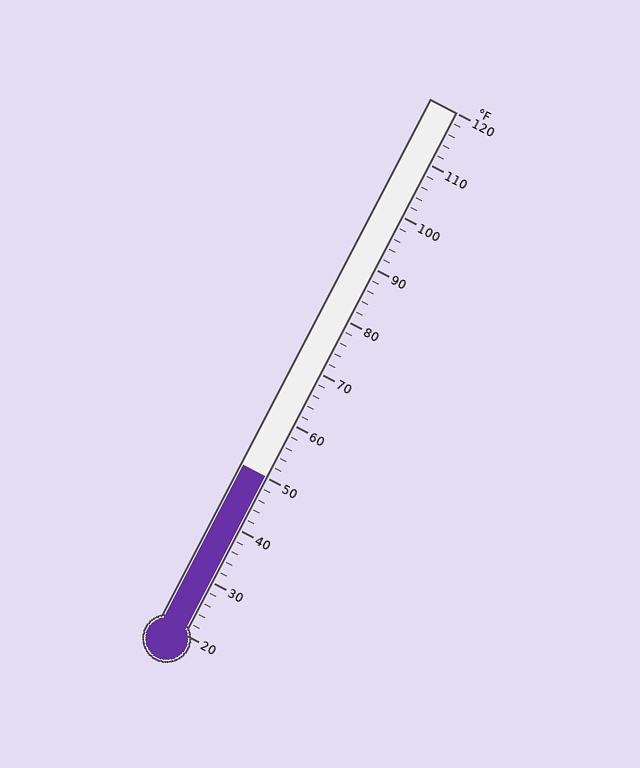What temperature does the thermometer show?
The thermometer shows approximately 50°F.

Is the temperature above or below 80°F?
The temperature is below 80°F.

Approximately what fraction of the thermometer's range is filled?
The thermometer is filled to approximately 30% of its range.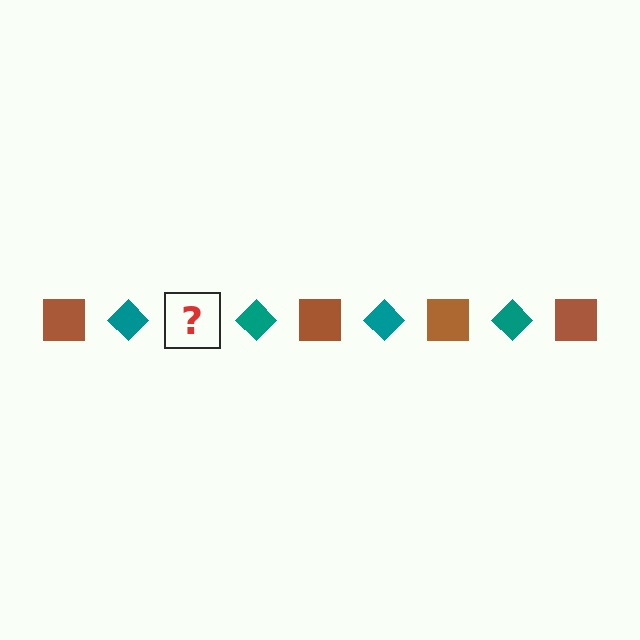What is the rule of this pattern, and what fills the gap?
The rule is that the pattern alternates between brown square and teal diamond. The gap should be filled with a brown square.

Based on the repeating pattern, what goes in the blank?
The blank should be a brown square.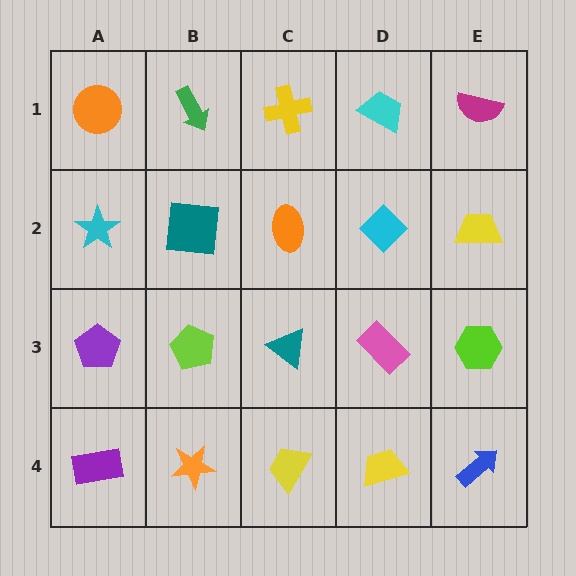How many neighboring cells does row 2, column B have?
4.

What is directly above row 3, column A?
A cyan star.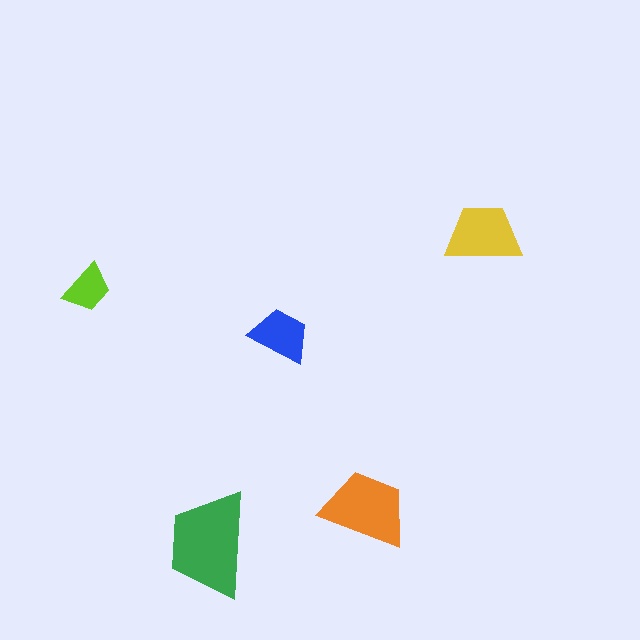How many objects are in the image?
There are 5 objects in the image.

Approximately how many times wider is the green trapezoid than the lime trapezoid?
About 2 times wider.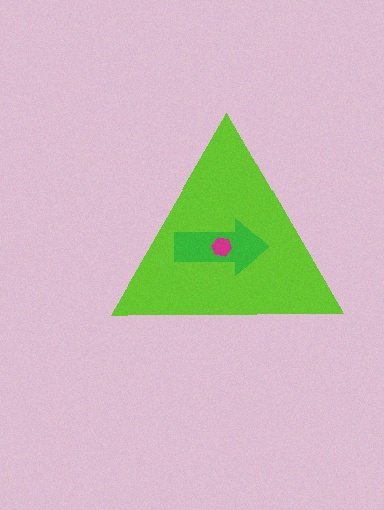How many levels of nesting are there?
3.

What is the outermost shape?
The lime triangle.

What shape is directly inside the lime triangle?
The green arrow.